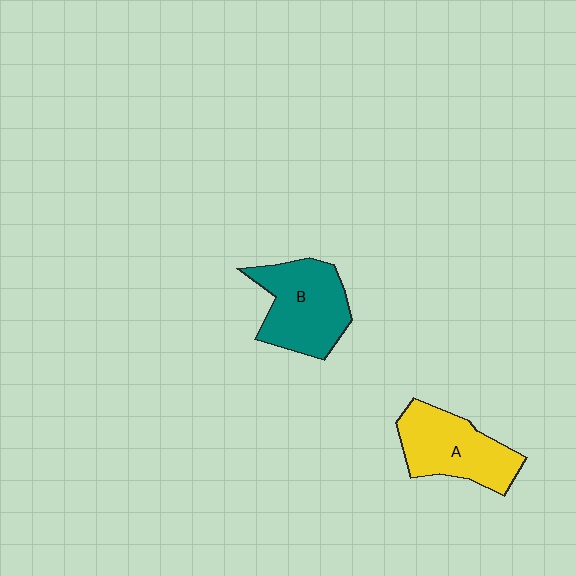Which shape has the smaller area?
Shape A (yellow).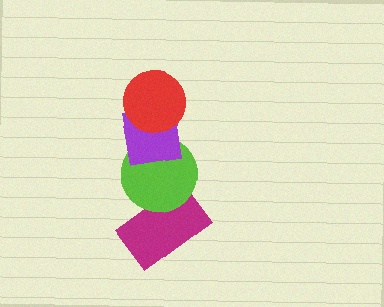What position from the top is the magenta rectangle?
The magenta rectangle is 4th from the top.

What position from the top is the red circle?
The red circle is 1st from the top.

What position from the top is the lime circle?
The lime circle is 3rd from the top.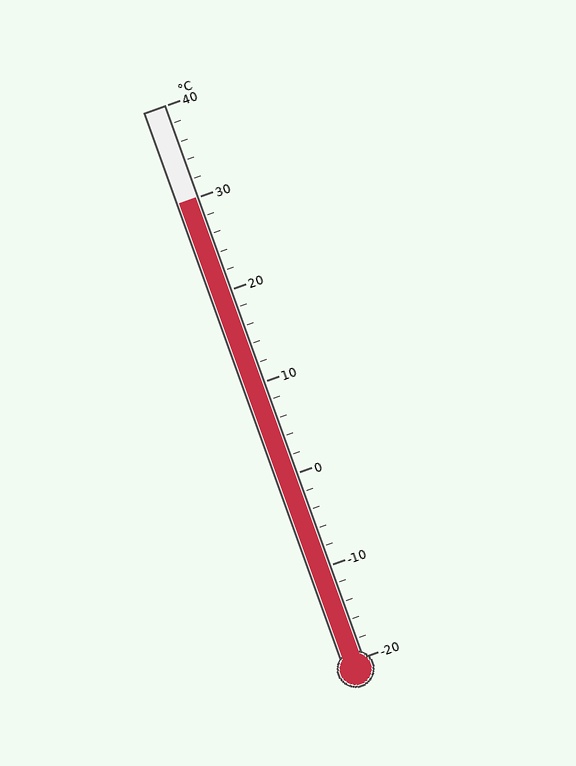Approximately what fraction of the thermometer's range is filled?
The thermometer is filled to approximately 85% of its range.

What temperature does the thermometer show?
The thermometer shows approximately 30°C.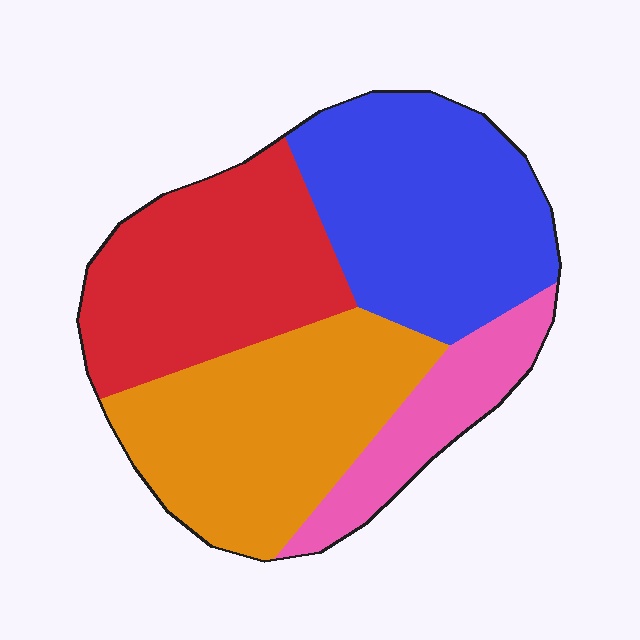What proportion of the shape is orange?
Orange takes up about one third (1/3) of the shape.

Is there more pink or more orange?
Orange.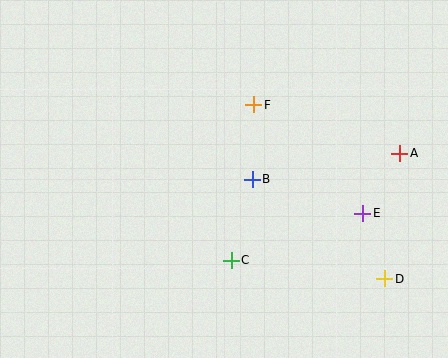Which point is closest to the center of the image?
Point B at (252, 179) is closest to the center.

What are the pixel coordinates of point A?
Point A is at (400, 153).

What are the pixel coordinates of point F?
Point F is at (254, 105).